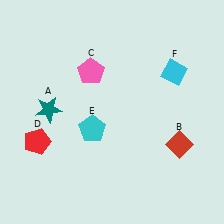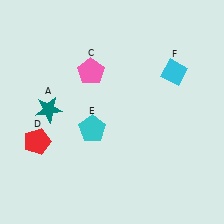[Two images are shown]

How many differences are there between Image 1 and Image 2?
There is 1 difference between the two images.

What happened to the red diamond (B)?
The red diamond (B) was removed in Image 2. It was in the bottom-right area of Image 1.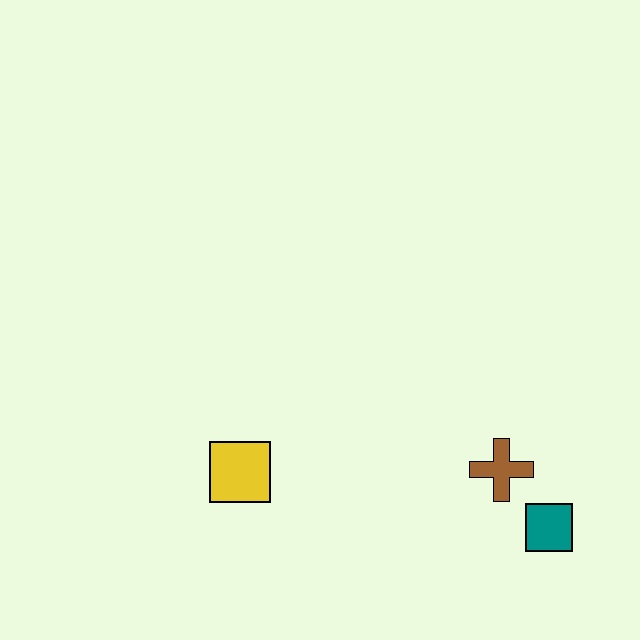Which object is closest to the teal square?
The brown cross is closest to the teal square.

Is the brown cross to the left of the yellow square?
No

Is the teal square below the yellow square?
Yes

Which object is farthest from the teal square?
The yellow square is farthest from the teal square.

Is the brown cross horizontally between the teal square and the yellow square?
Yes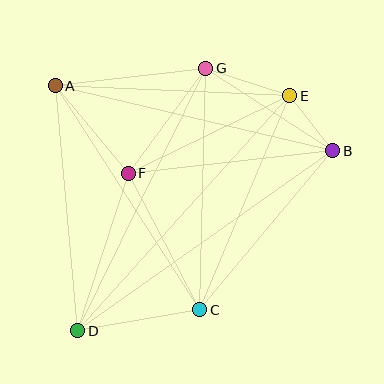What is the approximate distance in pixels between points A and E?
The distance between A and E is approximately 234 pixels.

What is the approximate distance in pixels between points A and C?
The distance between A and C is approximately 266 pixels.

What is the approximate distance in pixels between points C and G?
The distance between C and G is approximately 242 pixels.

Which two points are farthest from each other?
Points D and E are farthest from each other.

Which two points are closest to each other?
Points B and E are closest to each other.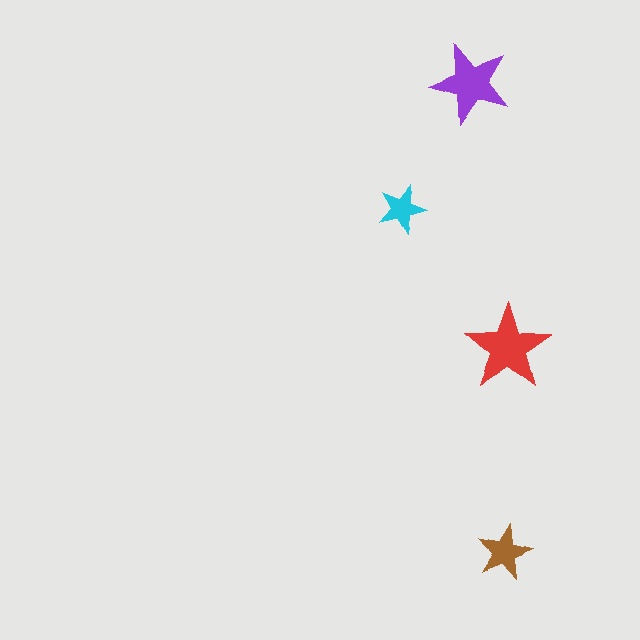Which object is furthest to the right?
The red star is rightmost.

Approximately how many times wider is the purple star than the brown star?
About 1.5 times wider.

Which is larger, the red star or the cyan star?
The red one.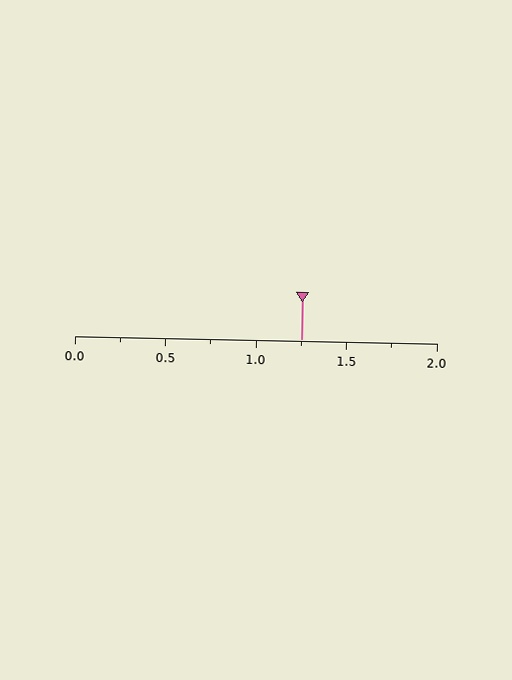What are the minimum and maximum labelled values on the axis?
The axis runs from 0.0 to 2.0.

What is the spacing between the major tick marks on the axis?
The major ticks are spaced 0.5 apart.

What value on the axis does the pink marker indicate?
The marker indicates approximately 1.25.